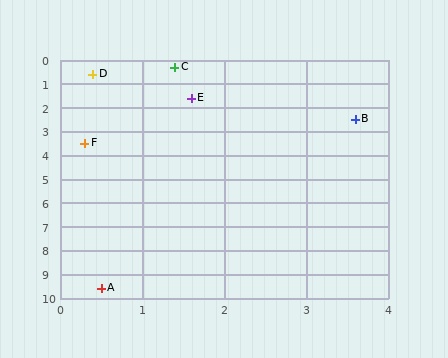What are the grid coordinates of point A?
Point A is at approximately (0.5, 9.6).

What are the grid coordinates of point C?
Point C is at approximately (1.4, 0.3).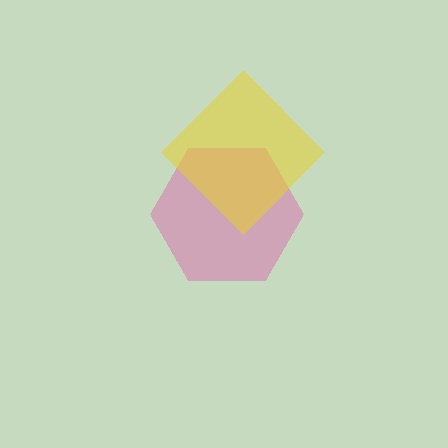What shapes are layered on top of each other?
The layered shapes are: a pink hexagon, a yellow diamond.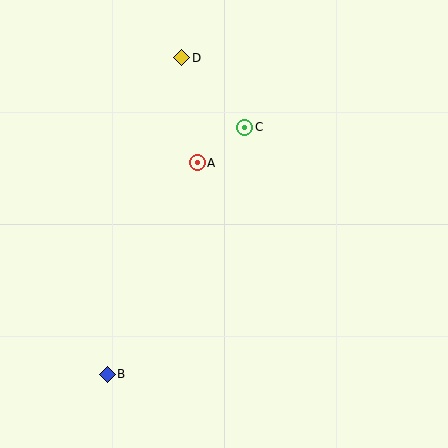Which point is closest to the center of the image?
Point A at (197, 163) is closest to the center.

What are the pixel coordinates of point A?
Point A is at (197, 163).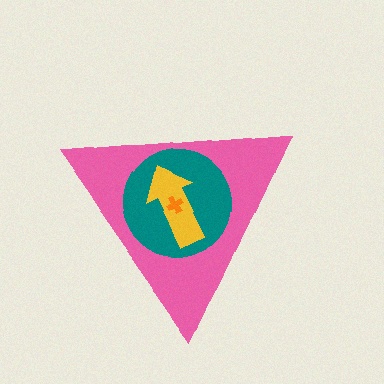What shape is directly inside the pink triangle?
The teal circle.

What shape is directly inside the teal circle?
The yellow arrow.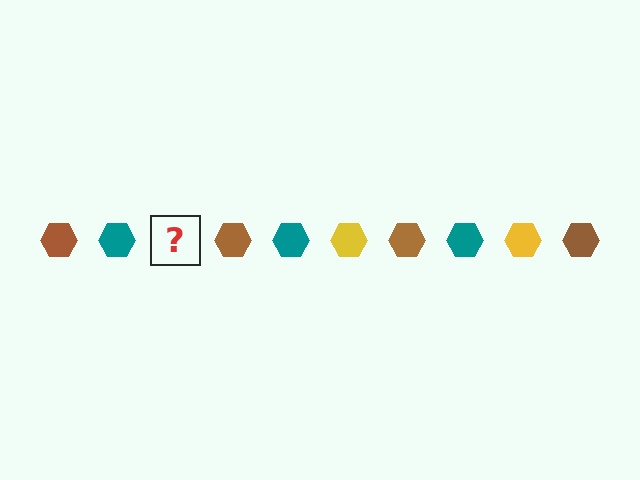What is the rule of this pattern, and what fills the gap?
The rule is that the pattern cycles through brown, teal, yellow hexagons. The gap should be filled with a yellow hexagon.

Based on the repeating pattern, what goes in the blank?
The blank should be a yellow hexagon.